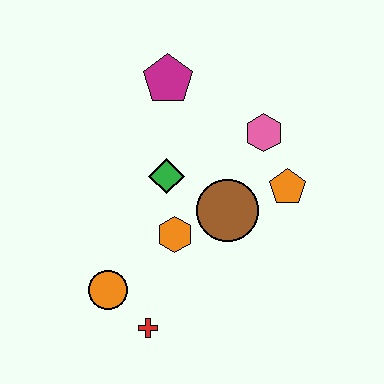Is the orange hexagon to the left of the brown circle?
Yes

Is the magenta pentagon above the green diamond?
Yes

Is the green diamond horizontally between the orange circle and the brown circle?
Yes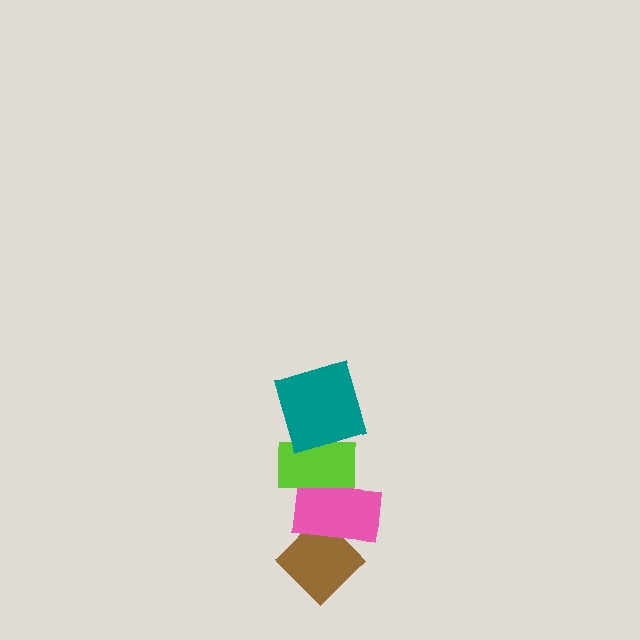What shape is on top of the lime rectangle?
The teal square is on top of the lime rectangle.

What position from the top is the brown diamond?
The brown diamond is 4th from the top.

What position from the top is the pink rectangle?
The pink rectangle is 3rd from the top.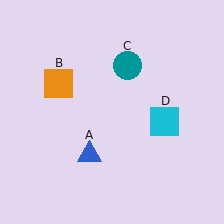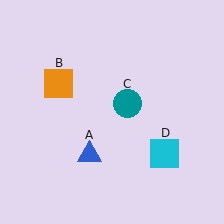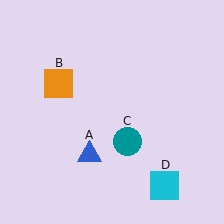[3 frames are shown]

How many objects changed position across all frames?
2 objects changed position: teal circle (object C), cyan square (object D).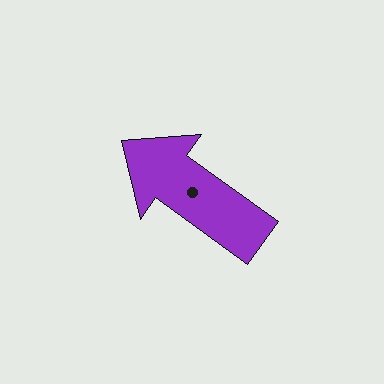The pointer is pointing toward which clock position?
Roughly 10 o'clock.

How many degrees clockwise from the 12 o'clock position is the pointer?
Approximately 306 degrees.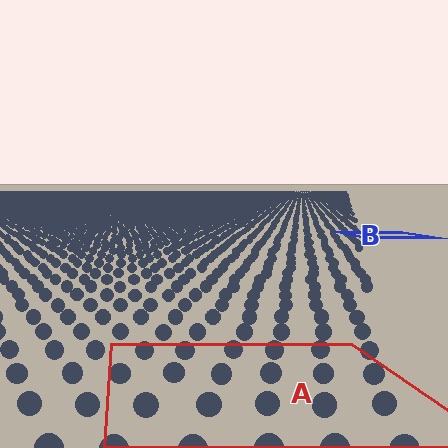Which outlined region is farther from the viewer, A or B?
Region B is farther from the viewer — the texture elements inside it appear smaller and more densely packed.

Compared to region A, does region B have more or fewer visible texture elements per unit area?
Region B has more texture elements per unit area — they are packed more densely because it is farther away.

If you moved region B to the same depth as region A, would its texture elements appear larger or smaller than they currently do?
They would appear larger. At a closer depth, the same texture elements are projected at a bigger on-screen size.